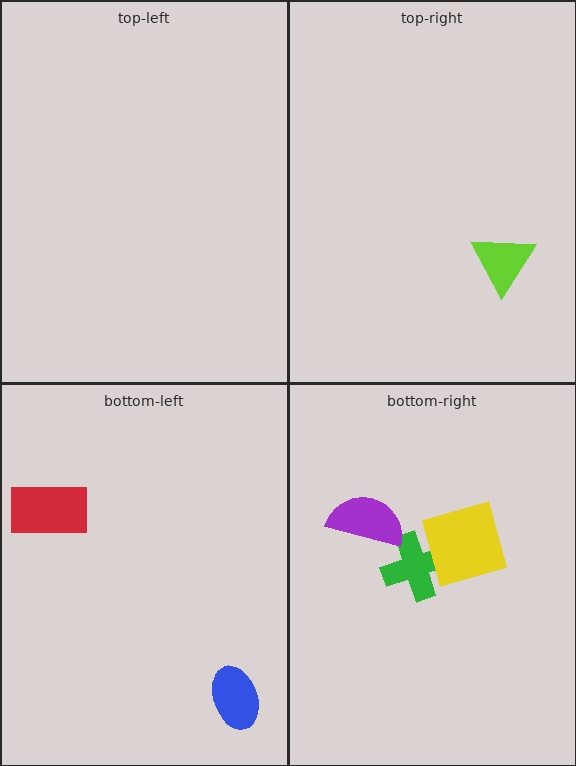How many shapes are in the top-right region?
1.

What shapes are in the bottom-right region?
The green cross, the yellow diamond, the purple semicircle.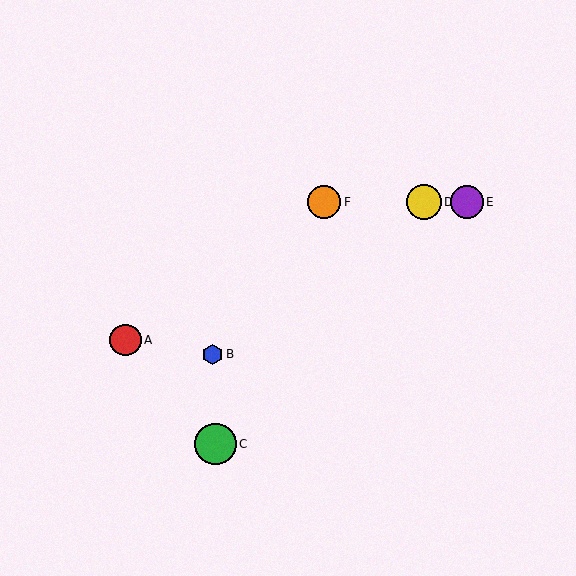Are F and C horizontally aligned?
No, F is at y≈202 and C is at y≈444.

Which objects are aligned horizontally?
Objects D, E, F are aligned horizontally.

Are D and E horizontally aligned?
Yes, both are at y≈202.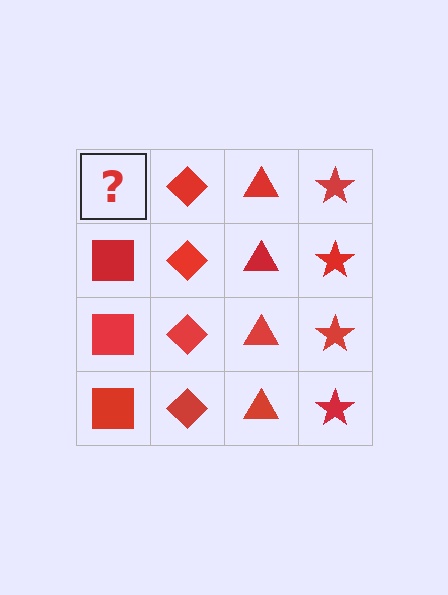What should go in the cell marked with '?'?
The missing cell should contain a red square.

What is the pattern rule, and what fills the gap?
The rule is that each column has a consistent shape. The gap should be filled with a red square.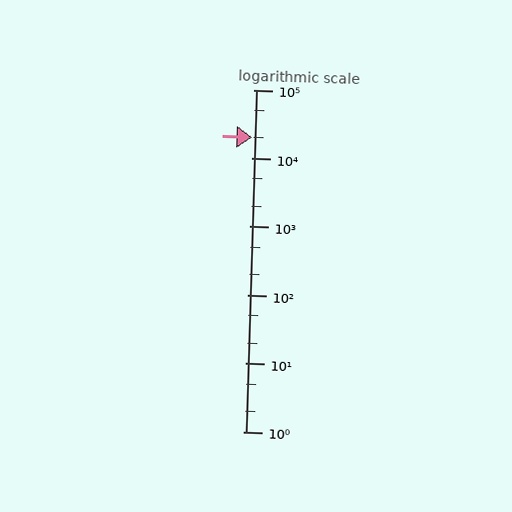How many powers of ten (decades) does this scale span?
The scale spans 5 decades, from 1 to 100000.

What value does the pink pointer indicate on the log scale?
The pointer indicates approximately 20000.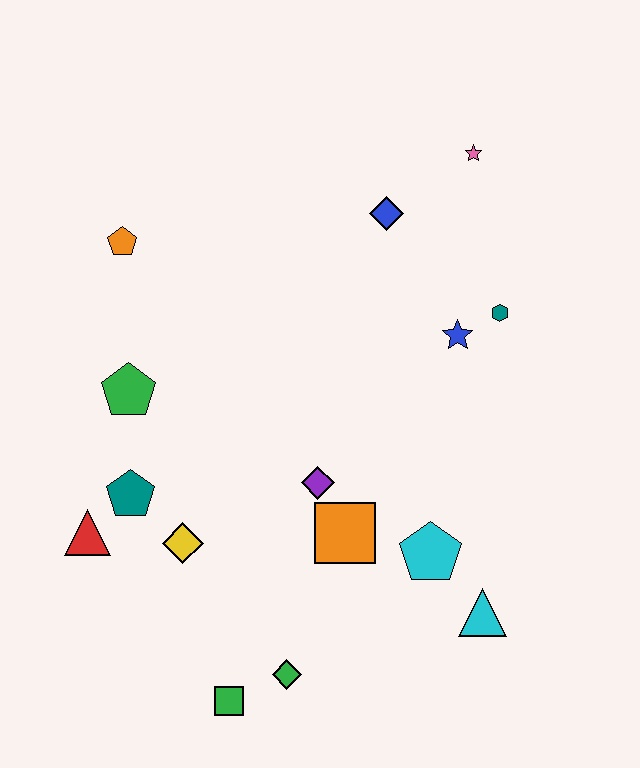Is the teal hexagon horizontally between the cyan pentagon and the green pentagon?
No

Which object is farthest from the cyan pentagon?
The orange pentagon is farthest from the cyan pentagon.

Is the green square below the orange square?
Yes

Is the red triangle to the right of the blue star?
No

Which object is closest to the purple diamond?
The orange square is closest to the purple diamond.